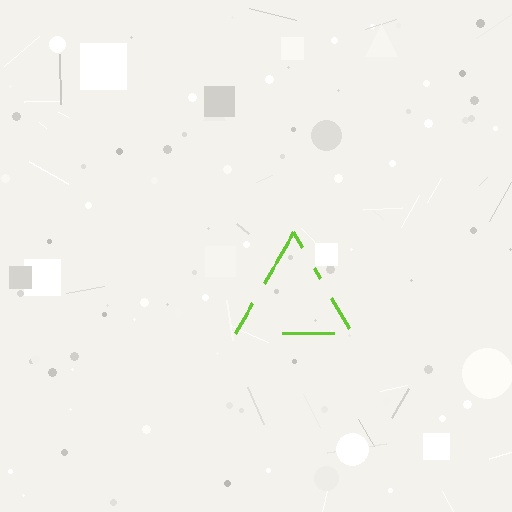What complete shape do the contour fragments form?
The contour fragments form a triangle.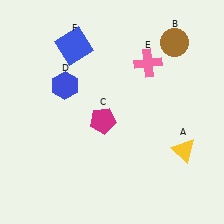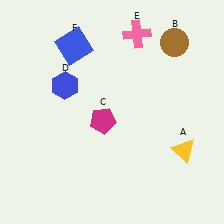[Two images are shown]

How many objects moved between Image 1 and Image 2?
1 object moved between the two images.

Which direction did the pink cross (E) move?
The pink cross (E) moved up.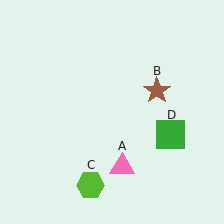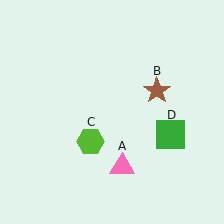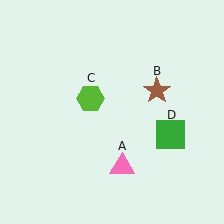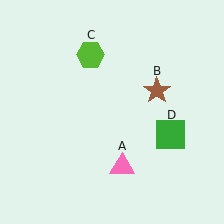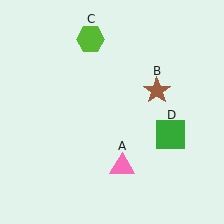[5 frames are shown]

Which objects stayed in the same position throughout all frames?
Pink triangle (object A) and brown star (object B) and green square (object D) remained stationary.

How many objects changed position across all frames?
1 object changed position: lime hexagon (object C).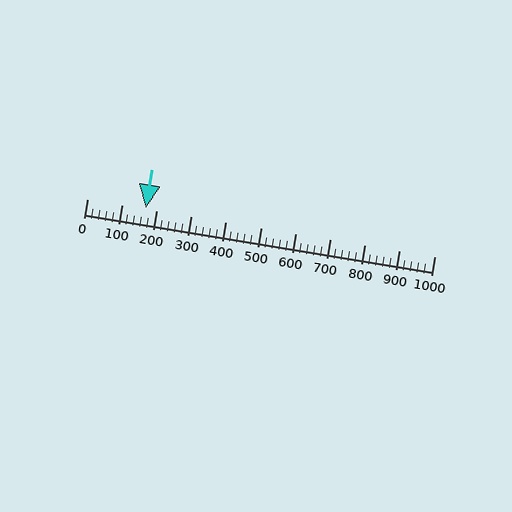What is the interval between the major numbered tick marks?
The major tick marks are spaced 100 units apart.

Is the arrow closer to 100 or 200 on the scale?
The arrow is closer to 200.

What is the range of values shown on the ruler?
The ruler shows values from 0 to 1000.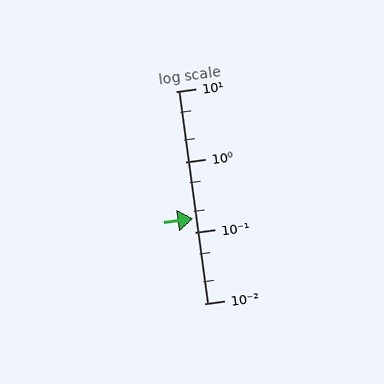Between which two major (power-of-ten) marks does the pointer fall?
The pointer is between 0.1 and 1.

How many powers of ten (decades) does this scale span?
The scale spans 3 decades, from 0.01 to 10.